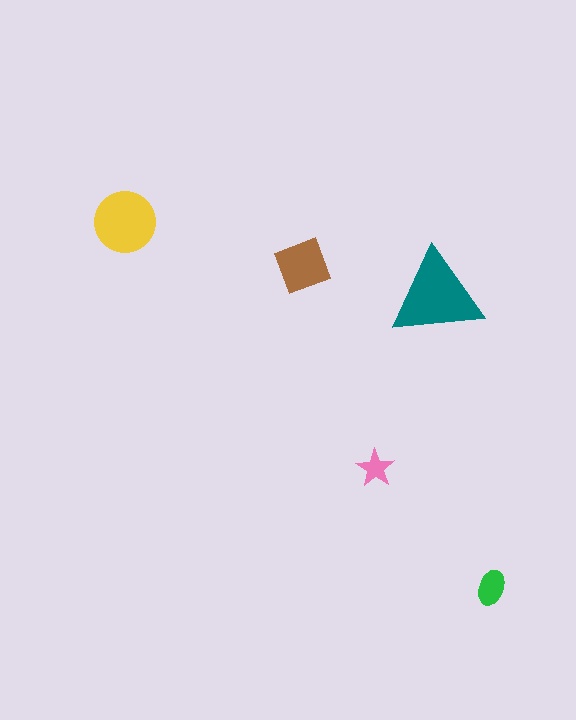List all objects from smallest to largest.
The pink star, the green ellipse, the brown diamond, the yellow circle, the teal triangle.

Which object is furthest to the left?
The yellow circle is leftmost.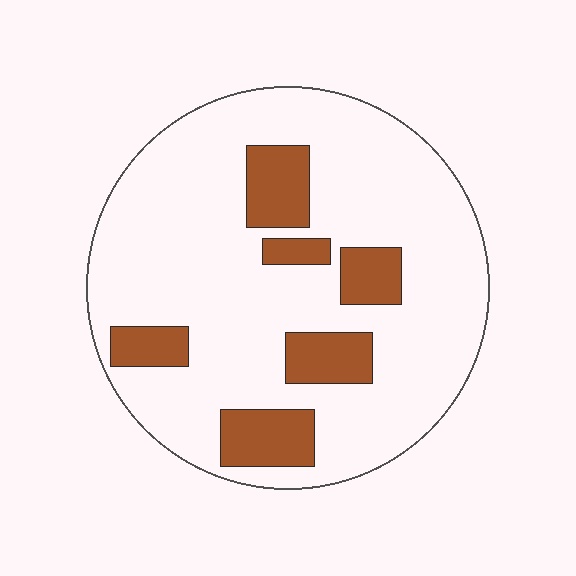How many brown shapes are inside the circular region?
6.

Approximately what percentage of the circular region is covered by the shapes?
Approximately 20%.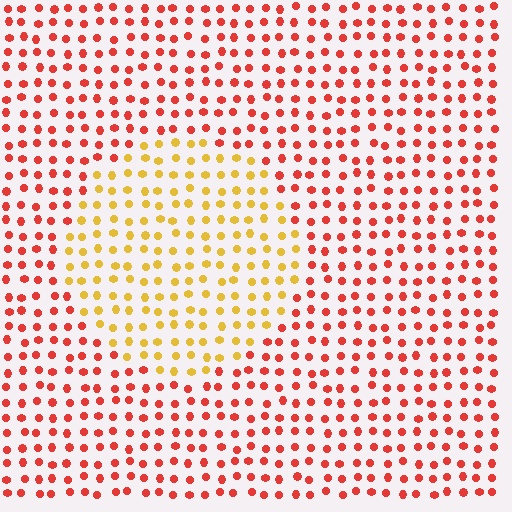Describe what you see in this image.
The image is filled with small red elements in a uniform arrangement. A circle-shaped region is visible where the elements are tinted to a slightly different hue, forming a subtle color boundary.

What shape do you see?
I see a circle.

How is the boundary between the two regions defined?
The boundary is defined purely by a slight shift in hue (about 46 degrees). Spacing, size, and orientation are identical on both sides.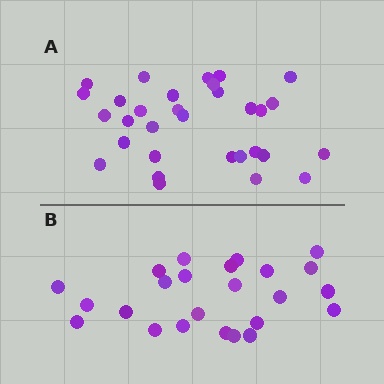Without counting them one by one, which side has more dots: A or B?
Region A (the top region) has more dots.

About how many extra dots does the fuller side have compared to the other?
Region A has roughly 8 or so more dots than region B.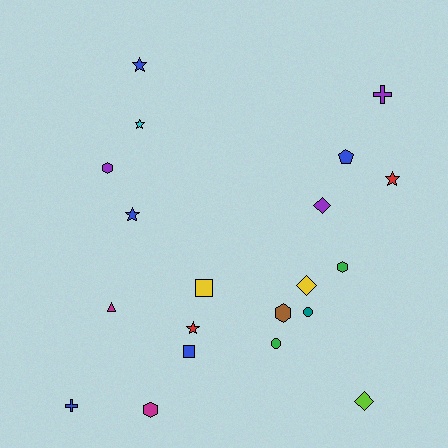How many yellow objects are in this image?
There are 2 yellow objects.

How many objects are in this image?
There are 20 objects.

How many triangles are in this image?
There is 1 triangle.